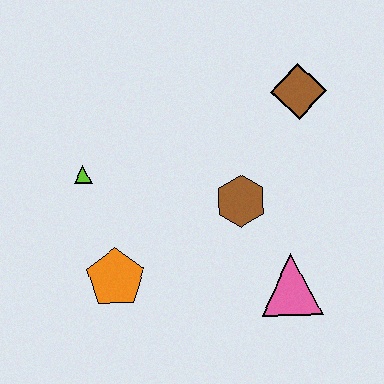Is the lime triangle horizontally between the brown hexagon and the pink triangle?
No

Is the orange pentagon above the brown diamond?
No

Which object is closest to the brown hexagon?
The pink triangle is closest to the brown hexagon.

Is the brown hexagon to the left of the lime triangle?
No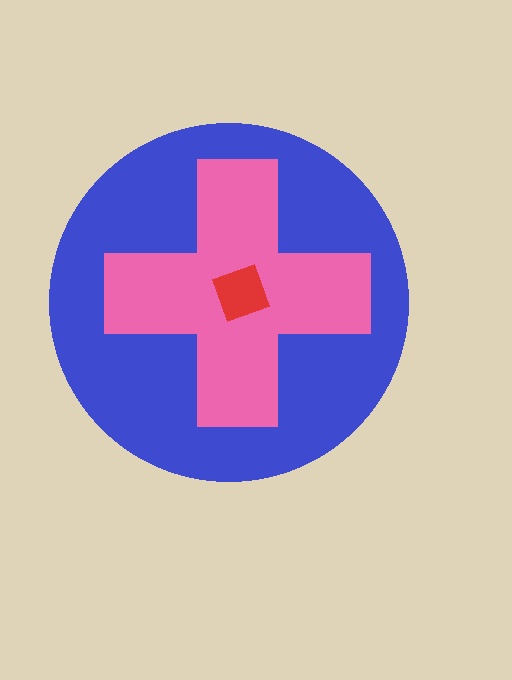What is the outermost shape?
The blue circle.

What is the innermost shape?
The red square.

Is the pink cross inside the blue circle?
Yes.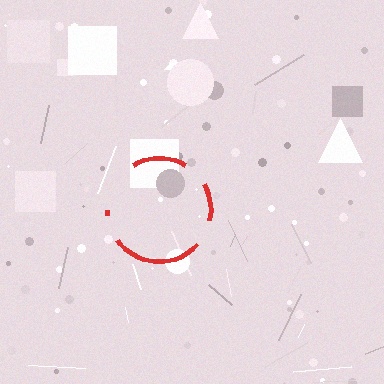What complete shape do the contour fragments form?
The contour fragments form a circle.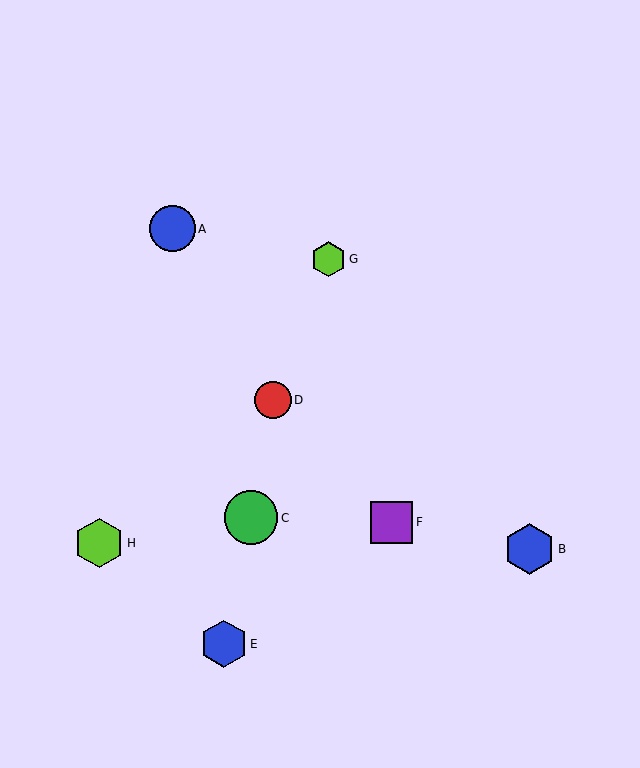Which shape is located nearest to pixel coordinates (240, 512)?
The green circle (labeled C) at (251, 518) is nearest to that location.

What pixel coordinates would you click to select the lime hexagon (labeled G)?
Click at (328, 259) to select the lime hexagon G.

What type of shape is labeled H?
Shape H is a lime hexagon.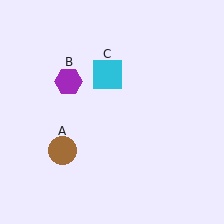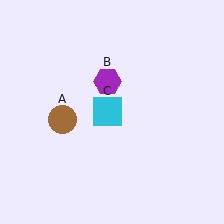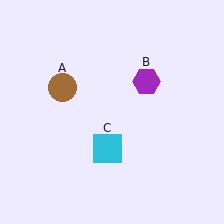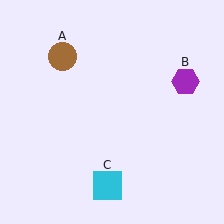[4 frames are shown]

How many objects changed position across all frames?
3 objects changed position: brown circle (object A), purple hexagon (object B), cyan square (object C).